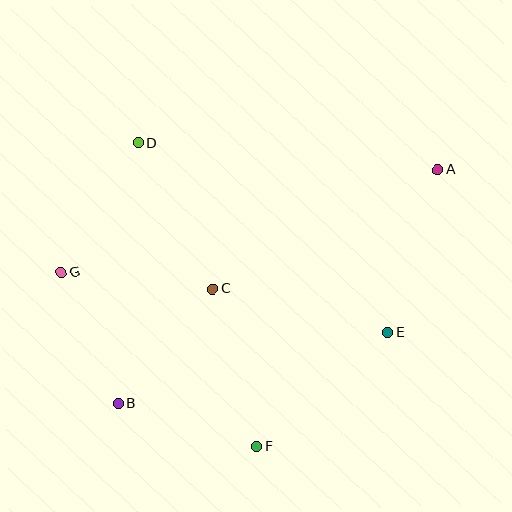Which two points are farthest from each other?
Points A and B are farthest from each other.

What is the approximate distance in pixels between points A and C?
The distance between A and C is approximately 255 pixels.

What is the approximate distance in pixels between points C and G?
The distance between C and G is approximately 152 pixels.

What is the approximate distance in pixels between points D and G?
The distance between D and G is approximately 151 pixels.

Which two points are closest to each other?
Points B and G are closest to each other.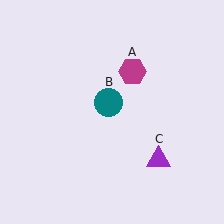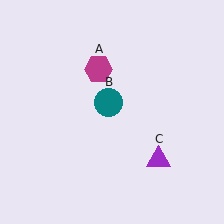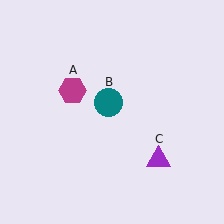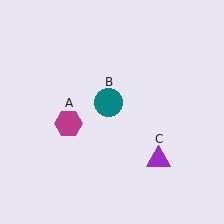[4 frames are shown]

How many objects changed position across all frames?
1 object changed position: magenta hexagon (object A).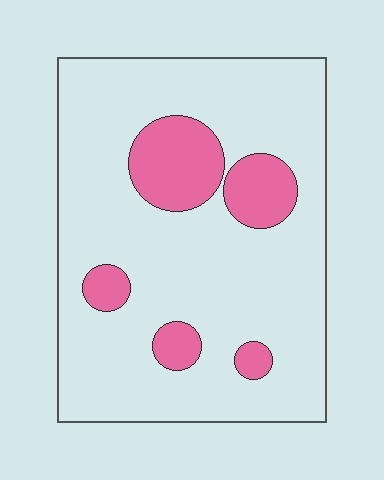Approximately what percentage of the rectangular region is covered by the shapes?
Approximately 15%.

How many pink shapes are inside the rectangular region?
5.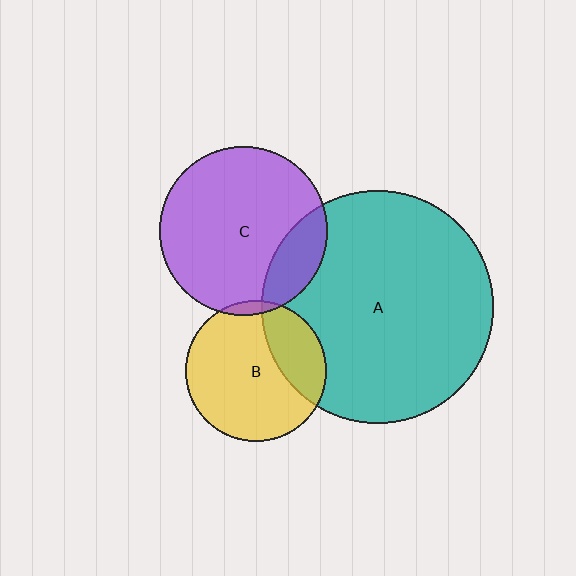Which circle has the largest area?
Circle A (teal).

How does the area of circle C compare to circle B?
Approximately 1.4 times.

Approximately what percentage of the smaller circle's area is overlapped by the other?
Approximately 5%.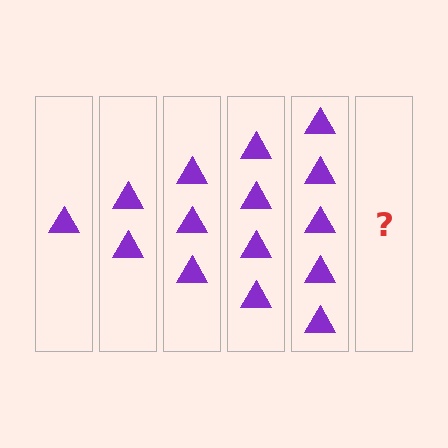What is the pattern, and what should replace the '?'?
The pattern is that each step adds one more triangle. The '?' should be 6 triangles.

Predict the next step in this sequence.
The next step is 6 triangles.